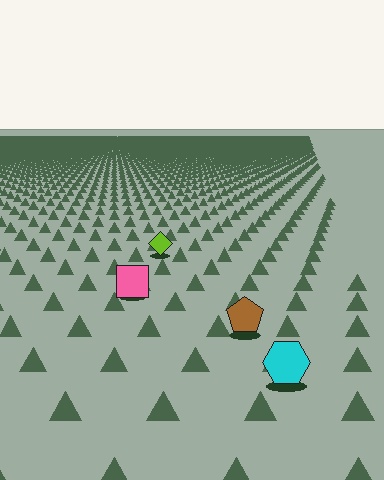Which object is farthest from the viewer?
The lime diamond is farthest from the viewer. It appears smaller and the ground texture around it is denser.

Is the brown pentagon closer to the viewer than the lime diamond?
Yes. The brown pentagon is closer — you can tell from the texture gradient: the ground texture is coarser near it.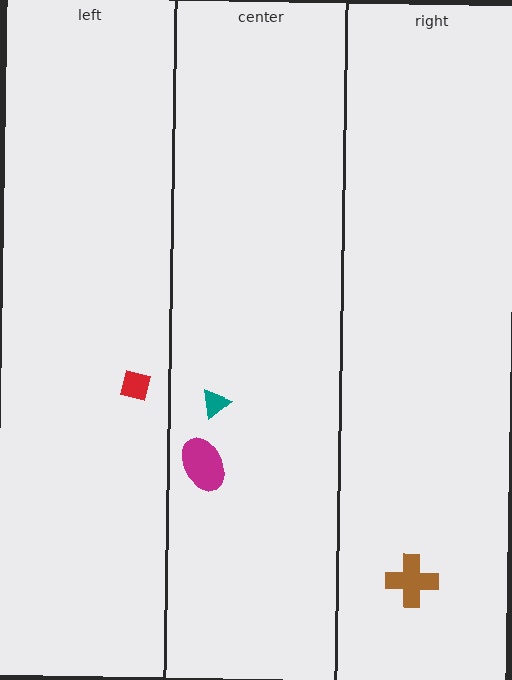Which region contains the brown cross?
The right region.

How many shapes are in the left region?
1.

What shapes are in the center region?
The teal triangle, the magenta ellipse.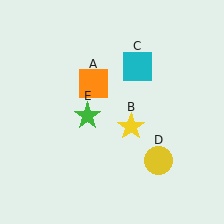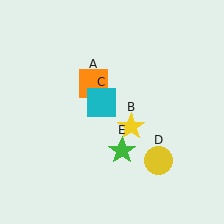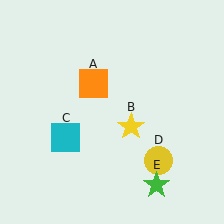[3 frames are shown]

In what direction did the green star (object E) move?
The green star (object E) moved down and to the right.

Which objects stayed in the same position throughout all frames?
Orange square (object A) and yellow star (object B) and yellow circle (object D) remained stationary.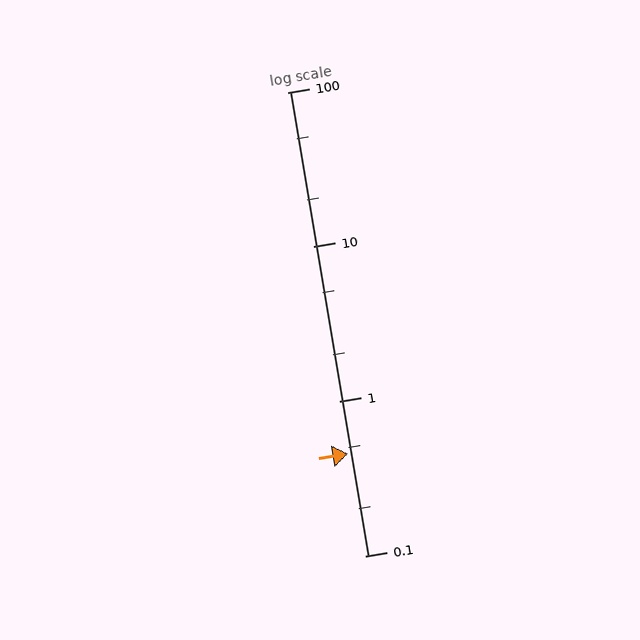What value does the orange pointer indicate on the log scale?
The pointer indicates approximately 0.46.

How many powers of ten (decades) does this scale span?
The scale spans 3 decades, from 0.1 to 100.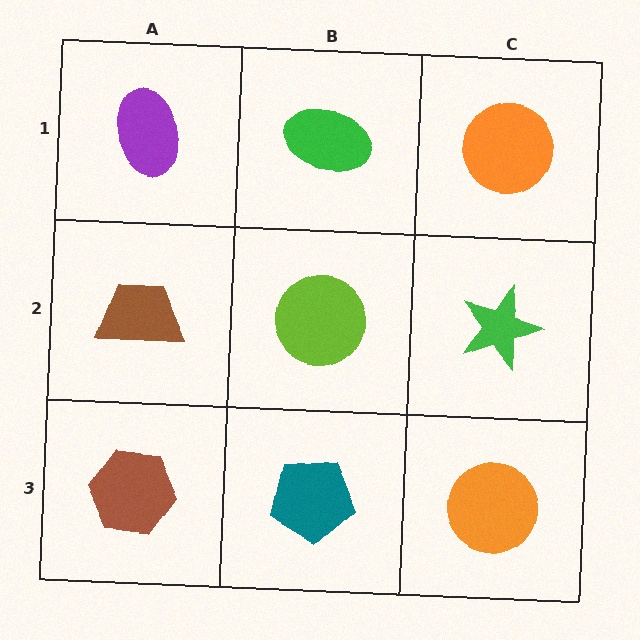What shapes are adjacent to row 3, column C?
A green star (row 2, column C), a teal pentagon (row 3, column B).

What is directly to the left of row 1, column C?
A green ellipse.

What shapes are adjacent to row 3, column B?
A lime circle (row 2, column B), a brown hexagon (row 3, column A), an orange circle (row 3, column C).